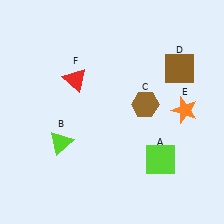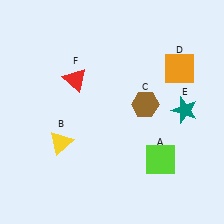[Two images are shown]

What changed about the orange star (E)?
In Image 1, E is orange. In Image 2, it changed to teal.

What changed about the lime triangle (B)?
In Image 1, B is lime. In Image 2, it changed to yellow.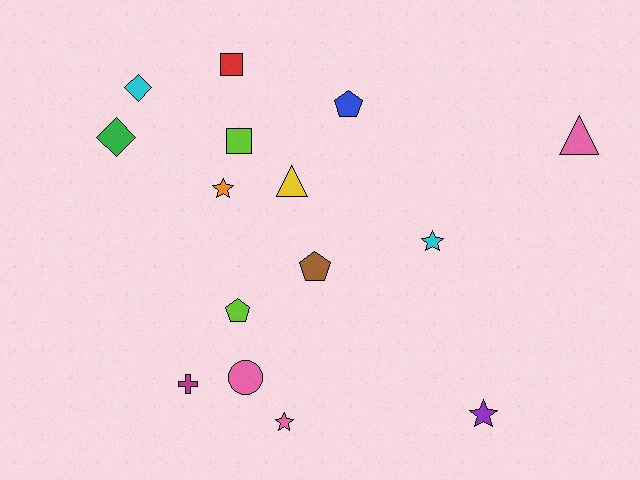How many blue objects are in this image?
There is 1 blue object.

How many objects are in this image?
There are 15 objects.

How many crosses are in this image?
There is 1 cross.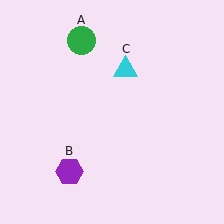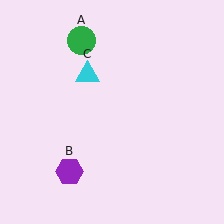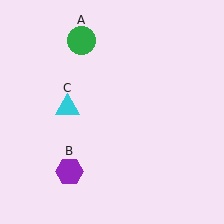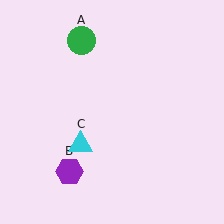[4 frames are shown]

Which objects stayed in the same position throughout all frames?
Green circle (object A) and purple hexagon (object B) remained stationary.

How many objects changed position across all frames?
1 object changed position: cyan triangle (object C).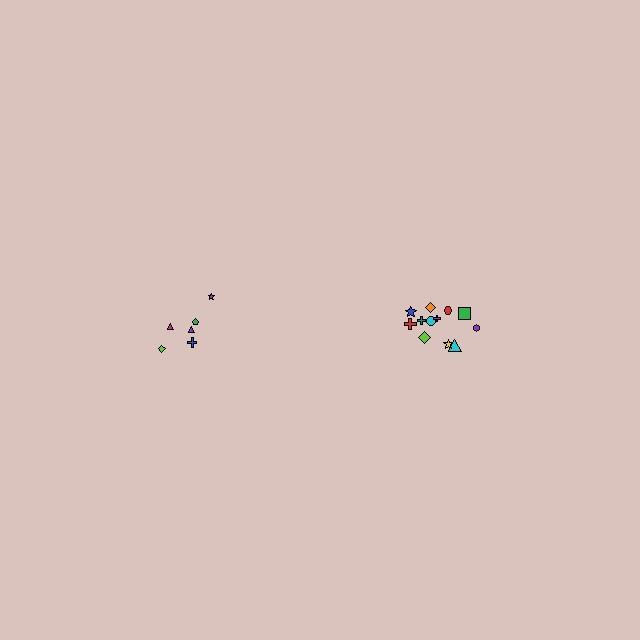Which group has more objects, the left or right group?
The right group.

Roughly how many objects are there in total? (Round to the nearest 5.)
Roughly 20 objects in total.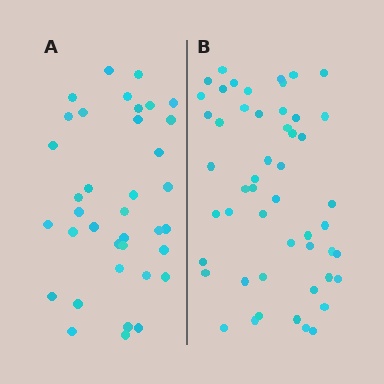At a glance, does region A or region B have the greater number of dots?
Region B (the right region) has more dots.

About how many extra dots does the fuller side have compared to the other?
Region B has approximately 15 more dots than region A.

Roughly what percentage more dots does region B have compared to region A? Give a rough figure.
About 40% more.